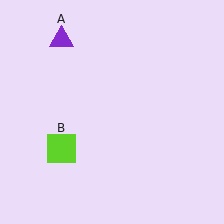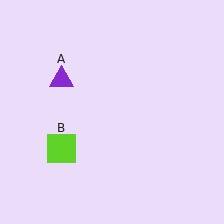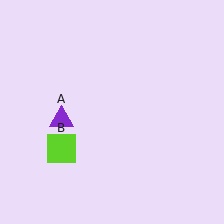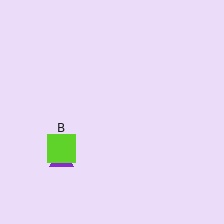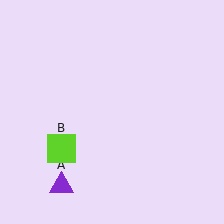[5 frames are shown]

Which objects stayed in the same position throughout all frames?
Lime square (object B) remained stationary.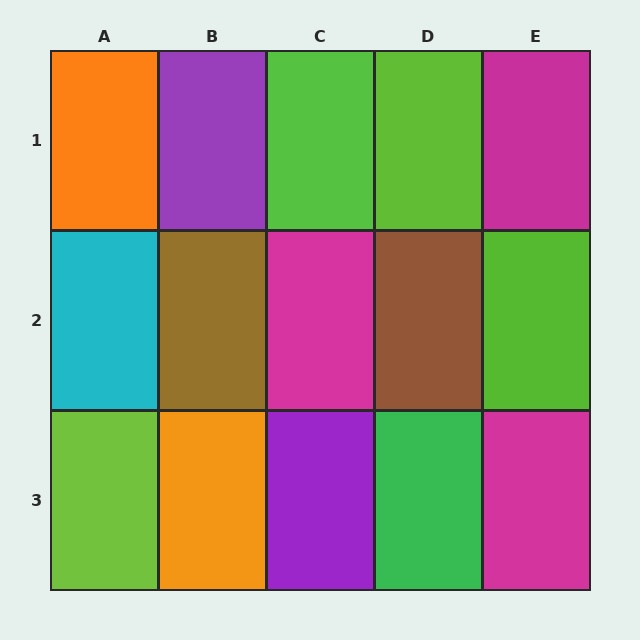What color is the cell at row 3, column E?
Magenta.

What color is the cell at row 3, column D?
Green.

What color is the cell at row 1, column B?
Purple.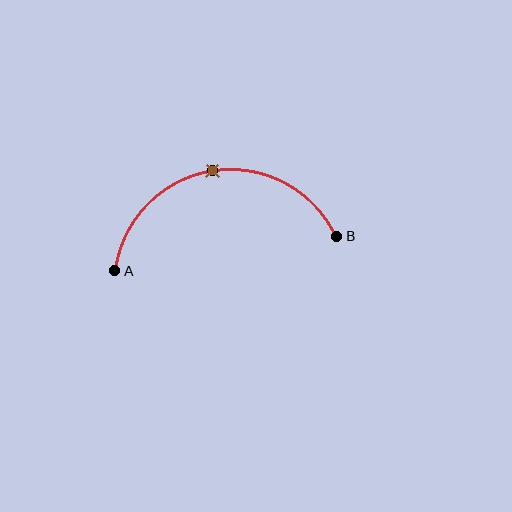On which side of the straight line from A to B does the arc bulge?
The arc bulges above the straight line connecting A and B.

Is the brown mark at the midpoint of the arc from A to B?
Yes. The brown mark lies on the arc at equal arc-length from both A and B — it is the arc midpoint.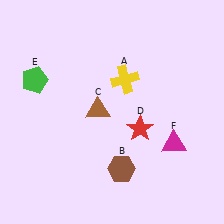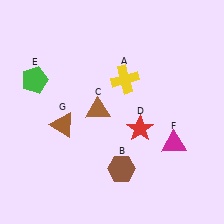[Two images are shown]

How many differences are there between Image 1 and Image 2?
There is 1 difference between the two images.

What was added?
A brown triangle (G) was added in Image 2.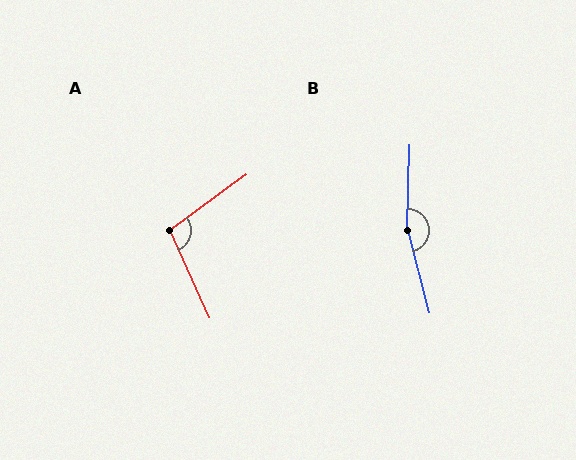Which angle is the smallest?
A, at approximately 102 degrees.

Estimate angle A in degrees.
Approximately 102 degrees.